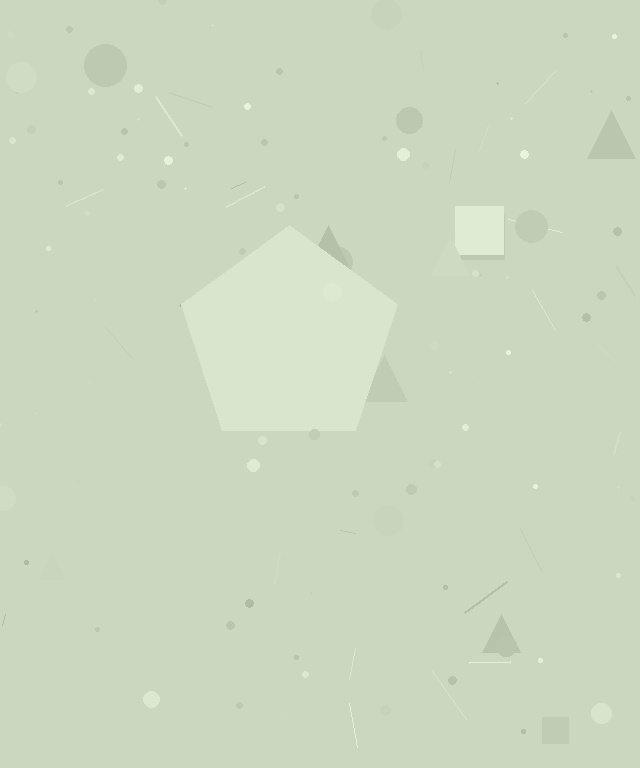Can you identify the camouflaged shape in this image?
The camouflaged shape is a pentagon.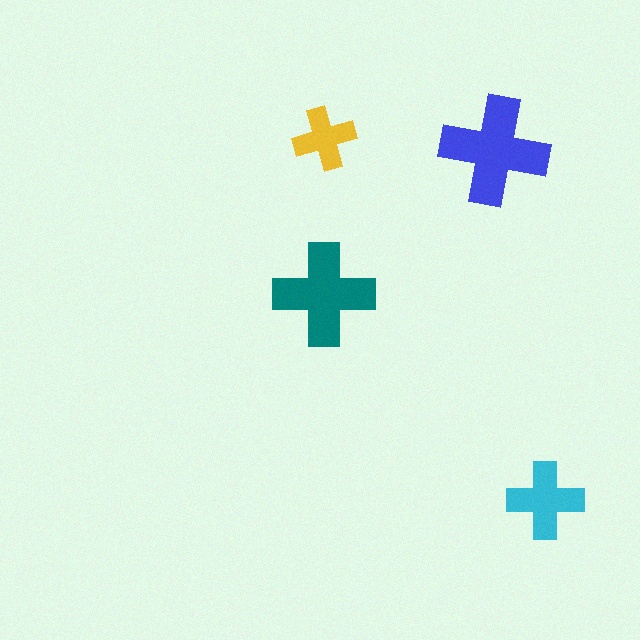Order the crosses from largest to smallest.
the blue one, the teal one, the cyan one, the yellow one.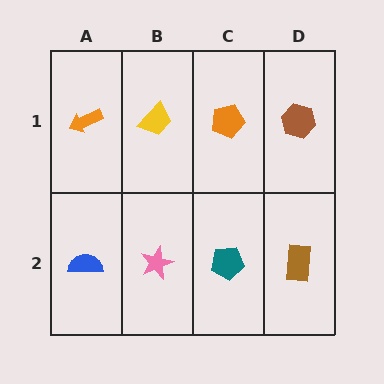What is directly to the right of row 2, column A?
A pink star.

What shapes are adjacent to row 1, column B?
A pink star (row 2, column B), an orange arrow (row 1, column A), an orange pentagon (row 1, column C).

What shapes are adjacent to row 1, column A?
A blue semicircle (row 2, column A), a yellow trapezoid (row 1, column B).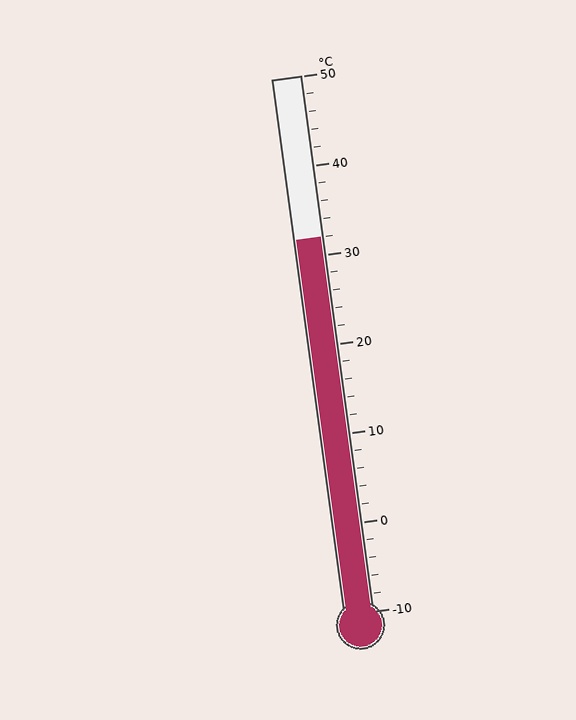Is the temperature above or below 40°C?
The temperature is below 40°C.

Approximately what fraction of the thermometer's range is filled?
The thermometer is filled to approximately 70% of its range.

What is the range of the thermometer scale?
The thermometer scale ranges from -10°C to 50°C.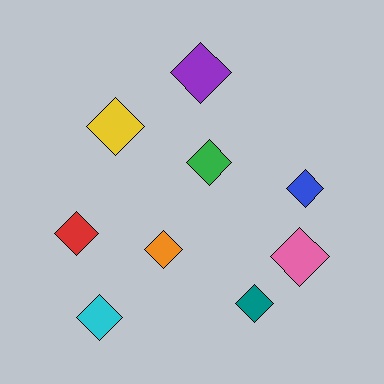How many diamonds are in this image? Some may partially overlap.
There are 9 diamonds.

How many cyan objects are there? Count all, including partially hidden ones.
There is 1 cyan object.